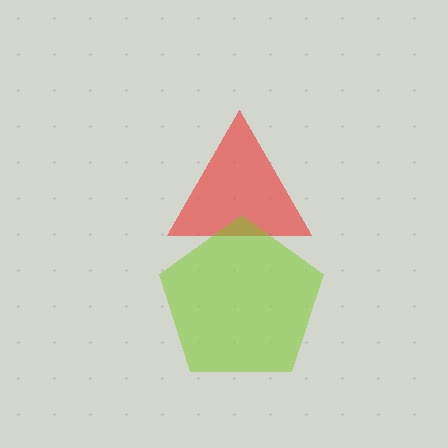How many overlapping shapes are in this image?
There are 2 overlapping shapes in the image.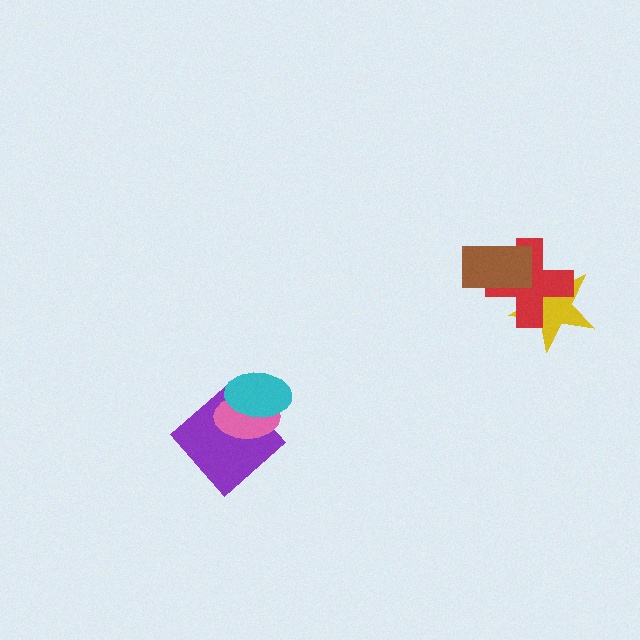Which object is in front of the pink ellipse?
The cyan ellipse is in front of the pink ellipse.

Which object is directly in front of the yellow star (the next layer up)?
The red cross is directly in front of the yellow star.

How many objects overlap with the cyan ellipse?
2 objects overlap with the cyan ellipse.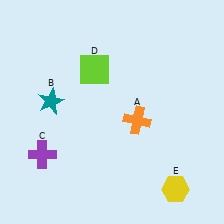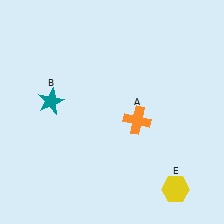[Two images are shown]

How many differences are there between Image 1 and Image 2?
There are 2 differences between the two images.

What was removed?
The purple cross (C), the lime square (D) were removed in Image 2.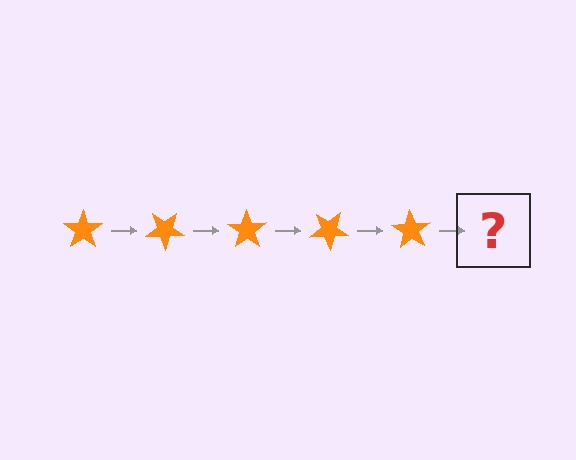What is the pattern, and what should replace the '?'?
The pattern is that the star rotates 35 degrees each step. The '?' should be an orange star rotated 175 degrees.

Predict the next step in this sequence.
The next step is an orange star rotated 175 degrees.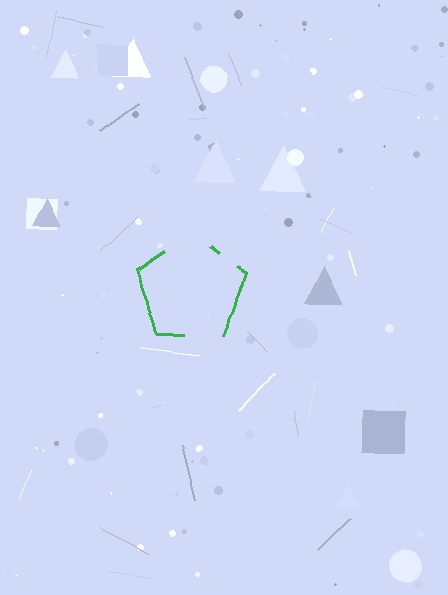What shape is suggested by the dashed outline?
The dashed outline suggests a pentagon.